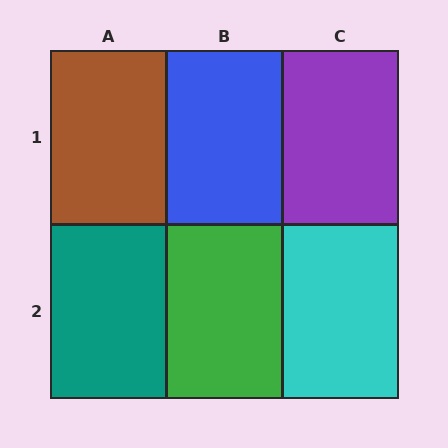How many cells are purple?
1 cell is purple.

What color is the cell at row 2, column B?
Green.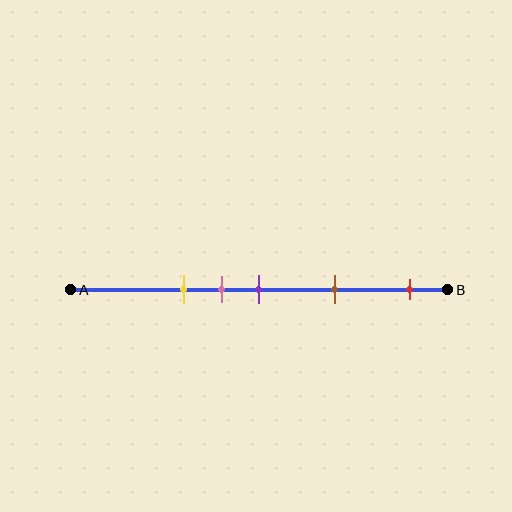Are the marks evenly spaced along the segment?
No, the marks are not evenly spaced.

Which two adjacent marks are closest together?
The pink and purple marks are the closest adjacent pair.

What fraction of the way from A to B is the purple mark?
The purple mark is approximately 50% (0.5) of the way from A to B.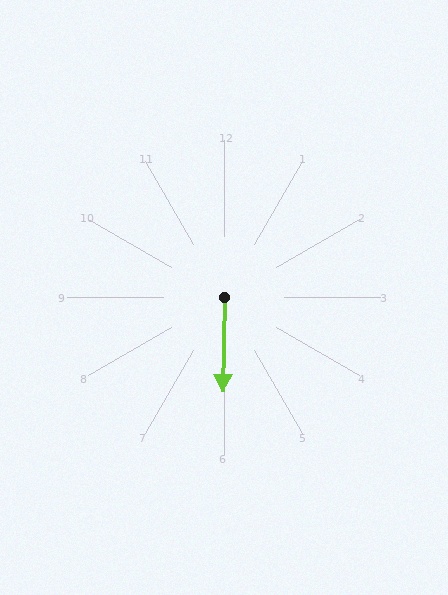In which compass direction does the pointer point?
South.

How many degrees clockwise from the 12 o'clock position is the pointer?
Approximately 181 degrees.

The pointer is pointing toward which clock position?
Roughly 6 o'clock.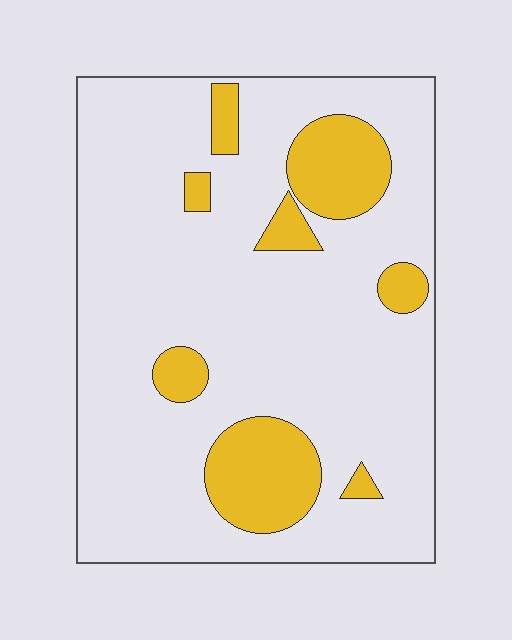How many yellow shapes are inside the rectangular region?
8.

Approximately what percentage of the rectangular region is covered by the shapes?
Approximately 15%.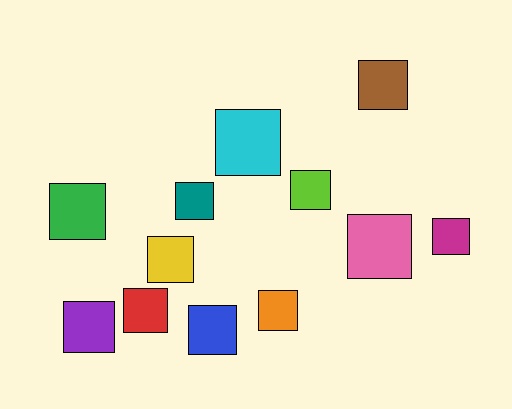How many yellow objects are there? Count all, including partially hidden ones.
There is 1 yellow object.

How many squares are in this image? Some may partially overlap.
There are 12 squares.